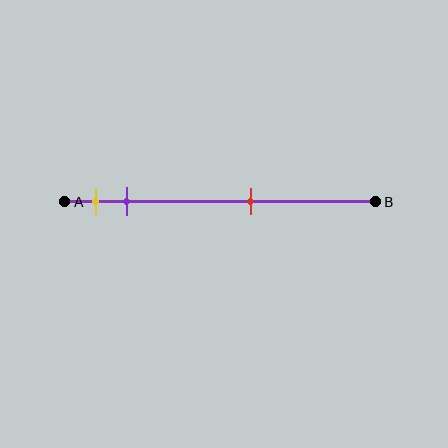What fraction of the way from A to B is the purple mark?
The purple mark is approximately 20% (0.2) of the way from A to B.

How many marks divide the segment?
There are 3 marks dividing the segment.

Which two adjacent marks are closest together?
The yellow and purple marks are the closest adjacent pair.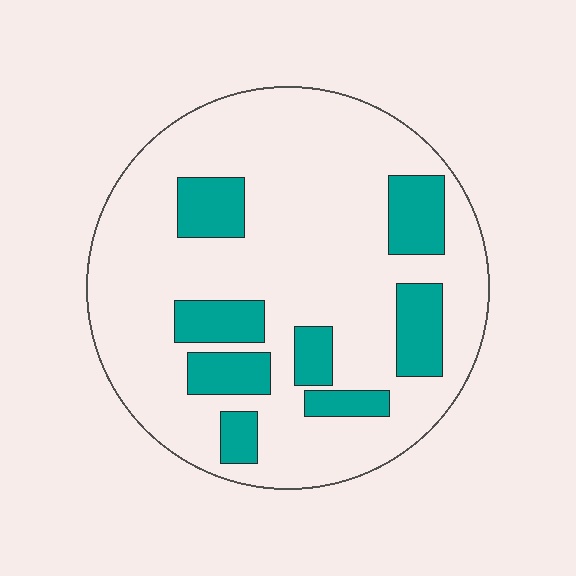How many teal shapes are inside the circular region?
8.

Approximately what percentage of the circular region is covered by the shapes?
Approximately 20%.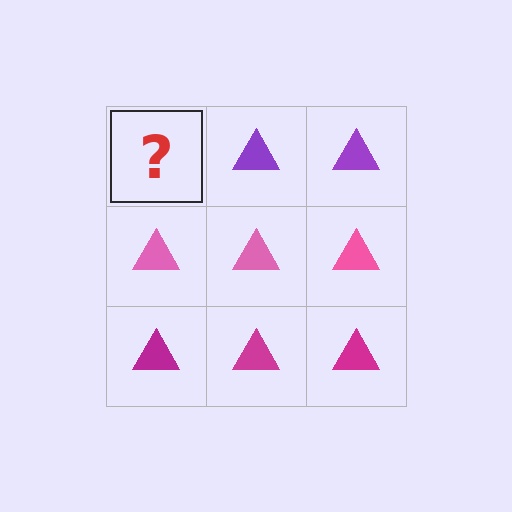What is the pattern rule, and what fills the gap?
The rule is that each row has a consistent color. The gap should be filled with a purple triangle.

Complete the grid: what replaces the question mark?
The question mark should be replaced with a purple triangle.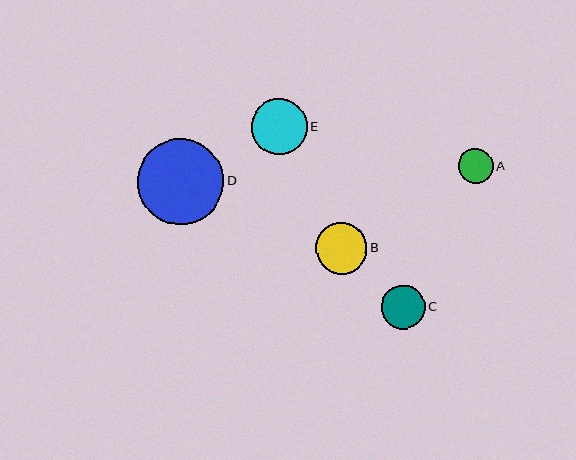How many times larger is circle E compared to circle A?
Circle E is approximately 1.6 times the size of circle A.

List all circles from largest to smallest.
From largest to smallest: D, E, B, C, A.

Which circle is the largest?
Circle D is the largest with a size of approximately 86 pixels.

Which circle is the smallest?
Circle A is the smallest with a size of approximately 35 pixels.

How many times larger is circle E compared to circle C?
Circle E is approximately 1.3 times the size of circle C.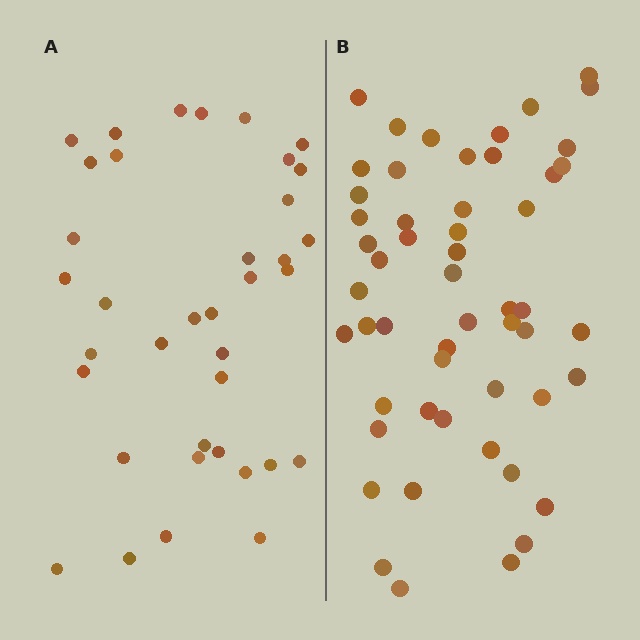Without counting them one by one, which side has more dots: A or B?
Region B (the right region) has more dots.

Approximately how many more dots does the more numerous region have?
Region B has approximately 15 more dots than region A.